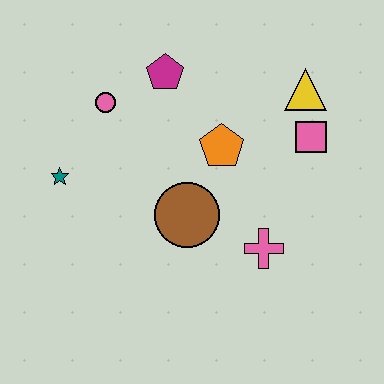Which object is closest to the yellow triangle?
The pink square is closest to the yellow triangle.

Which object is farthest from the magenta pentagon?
The pink cross is farthest from the magenta pentagon.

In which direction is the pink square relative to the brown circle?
The pink square is to the right of the brown circle.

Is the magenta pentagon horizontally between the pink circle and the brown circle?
Yes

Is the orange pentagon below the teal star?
No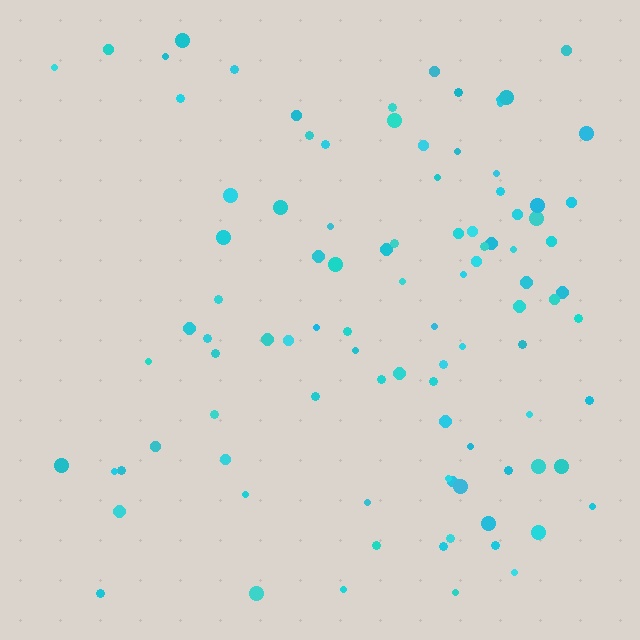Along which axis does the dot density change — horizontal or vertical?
Horizontal.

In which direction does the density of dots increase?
From left to right, with the right side densest.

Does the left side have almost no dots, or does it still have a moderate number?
Still a moderate number, just noticeably fewer than the right.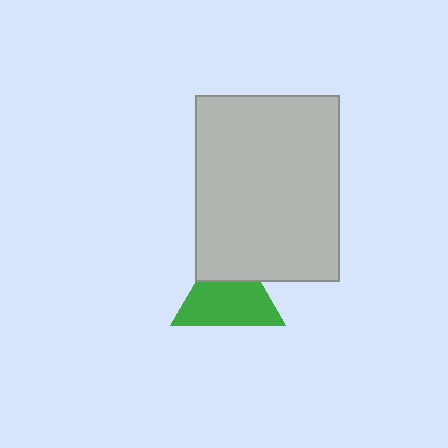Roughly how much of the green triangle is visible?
Most of it is visible (roughly 69%).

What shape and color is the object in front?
The object in front is a light gray rectangle.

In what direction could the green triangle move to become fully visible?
The green triangle could move down. That would shift it out from behind the light gray rectangle entirely.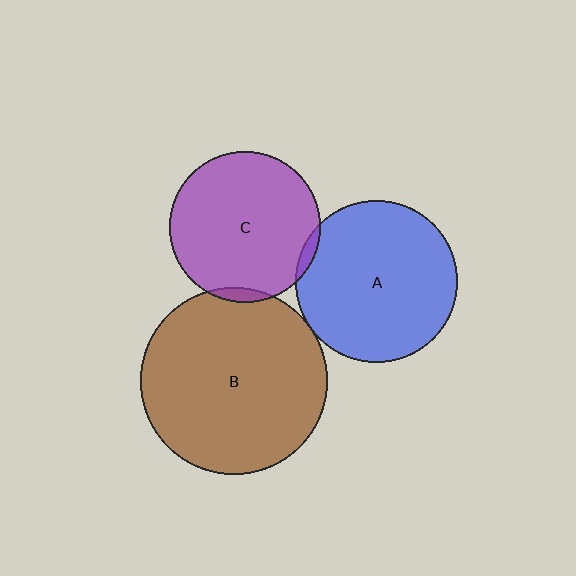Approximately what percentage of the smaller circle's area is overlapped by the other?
Approximately 5%.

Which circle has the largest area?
Circle B (brown).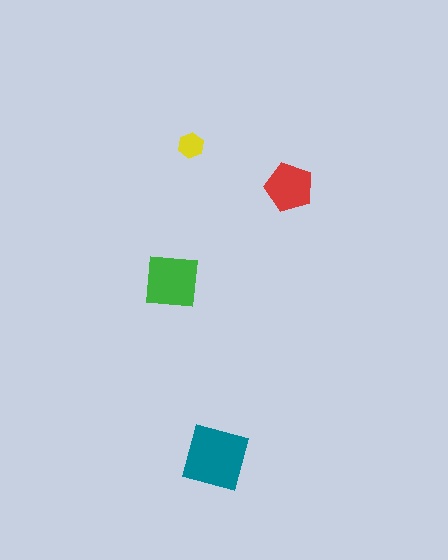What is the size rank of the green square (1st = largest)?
2nd.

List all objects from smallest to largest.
The yellow hexagon, the red pentagon, the green square, the teal square.